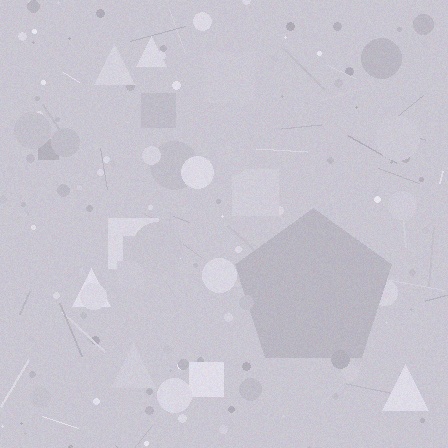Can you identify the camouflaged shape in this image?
The camouflaged shape is a pentagon.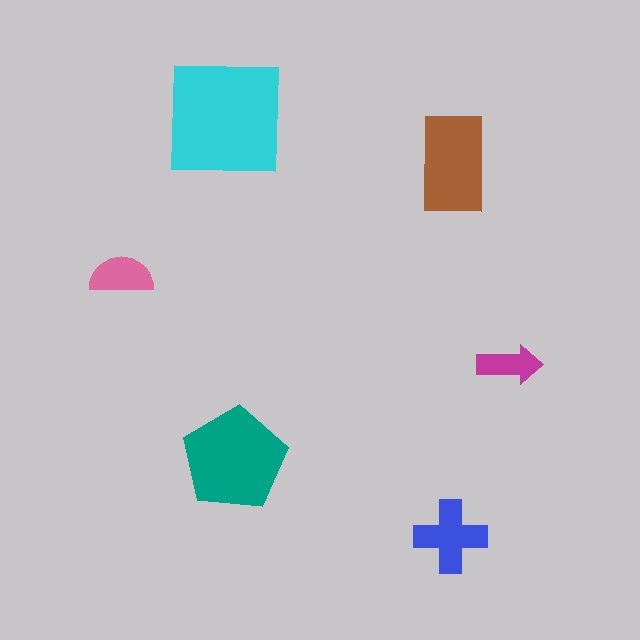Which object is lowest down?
The blue cross is bottommost.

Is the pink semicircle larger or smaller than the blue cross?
Smaller.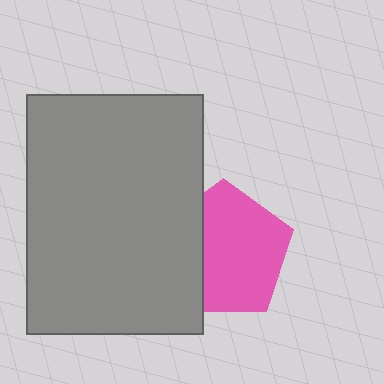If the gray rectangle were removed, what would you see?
You would see the complete pink pentagon.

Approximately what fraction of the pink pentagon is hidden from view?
Roughly 30% of the pink pentagon is hidden behind the gray rectangle.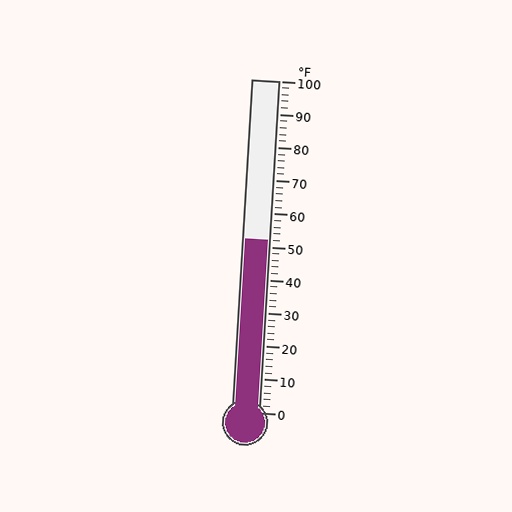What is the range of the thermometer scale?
The thermometer scale ranges from 0°F to 100°F.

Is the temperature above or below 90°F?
The temperature is below 90°F.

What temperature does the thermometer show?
The thermometer shows approximately 52°F.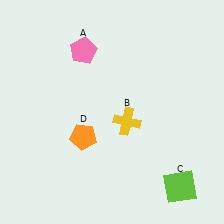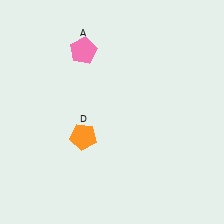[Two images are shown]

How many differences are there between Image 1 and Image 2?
There are 2 differences between the two images.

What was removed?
The lime square (C), the yellow cross (B) were removed in Image 2.